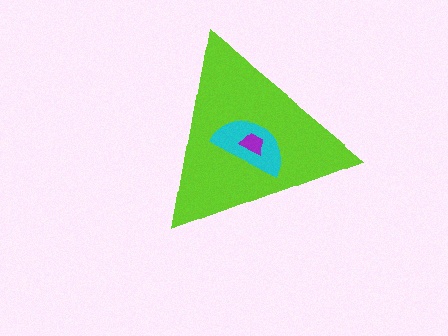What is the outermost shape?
The lime triangle.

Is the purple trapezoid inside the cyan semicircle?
Yes.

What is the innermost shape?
The purple trapezoid.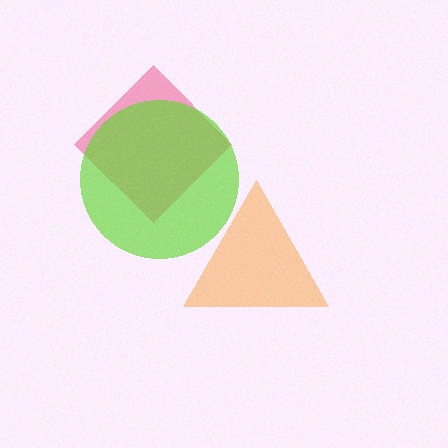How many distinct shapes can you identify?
There are 3 distinct shapes: a pink diamond, a lime circle, an orange triangle.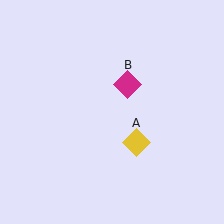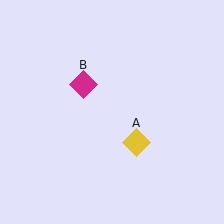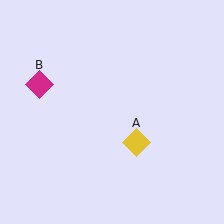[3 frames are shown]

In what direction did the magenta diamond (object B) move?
The magenta diamond (object B) moved left.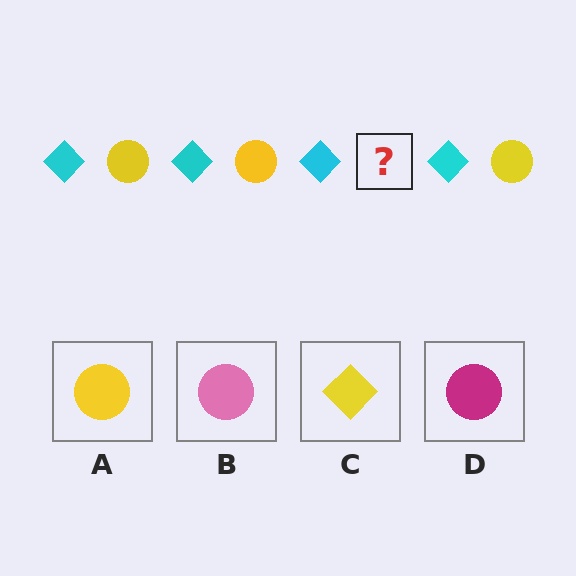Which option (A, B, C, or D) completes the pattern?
A.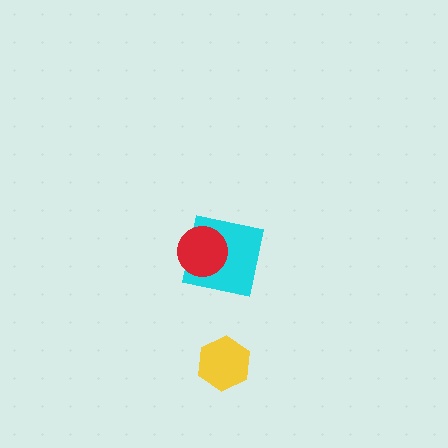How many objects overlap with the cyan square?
1 object overlaps with the cyan square.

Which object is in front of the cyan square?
The red circle is in front of the cyan square.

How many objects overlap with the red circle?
1 object overlaps with the red circle.